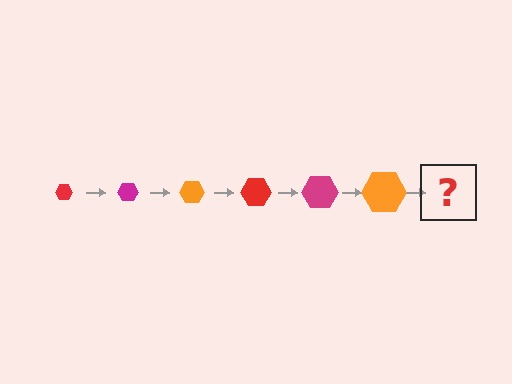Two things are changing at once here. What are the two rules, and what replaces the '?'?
The two rules are that the hexagon grows larger each step and the color cycles through red, magenta, and orange. The '?' should be a red hexagon, larger than the previous one.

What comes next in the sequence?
The next element should be a red hexagon, larger than the previous one.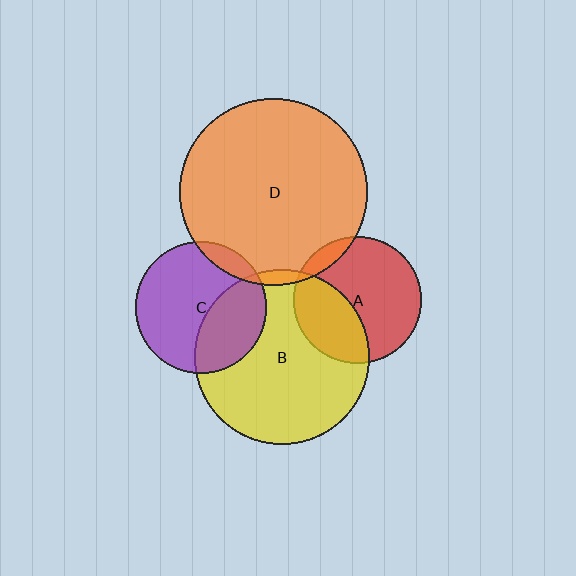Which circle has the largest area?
Circle D (orange).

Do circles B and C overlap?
Yes.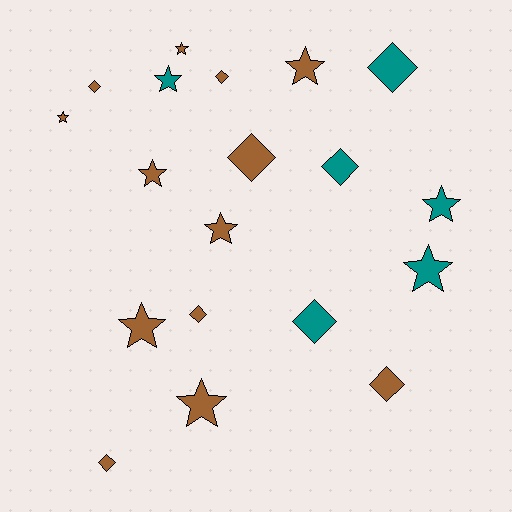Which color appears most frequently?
Brown, with 13 objects.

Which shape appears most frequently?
Star, with 10 objects.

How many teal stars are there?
There are 3 teal stars.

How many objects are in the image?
There are 19 objects.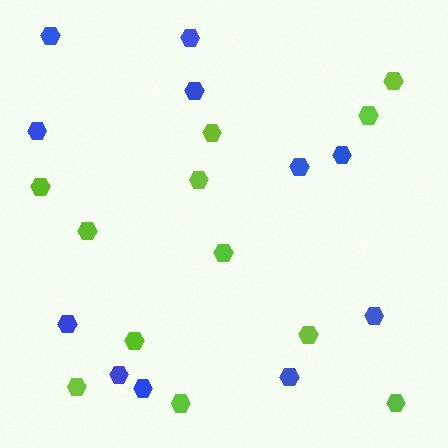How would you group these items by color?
There are 2 groups: one group of lime hexagons (12) and one group of blue hexagons (11).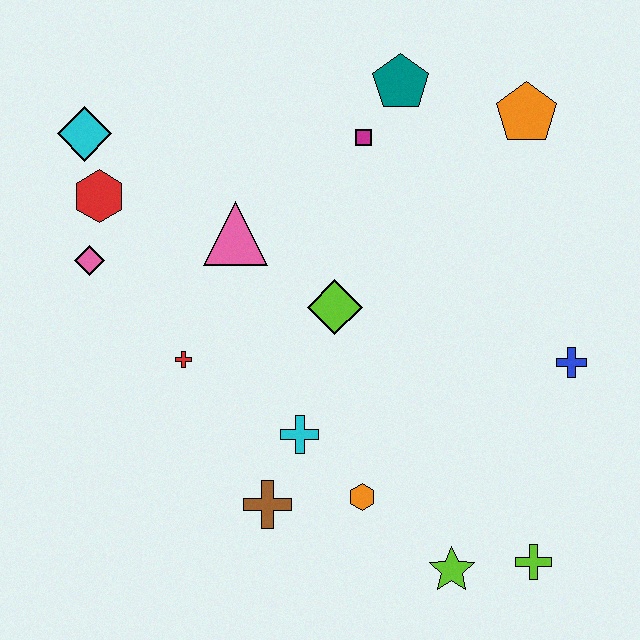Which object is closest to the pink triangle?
The lime diamond is closest to the pink triangle.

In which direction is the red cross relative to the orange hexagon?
The red cross is to the left of the orange hexagon.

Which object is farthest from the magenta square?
The lime cross is farthest from the magenta square.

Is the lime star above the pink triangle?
No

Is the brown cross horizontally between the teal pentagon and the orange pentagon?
No